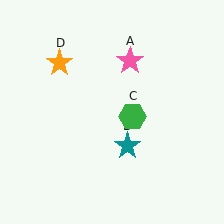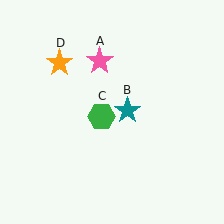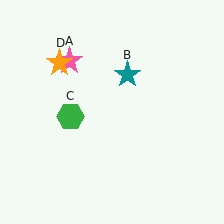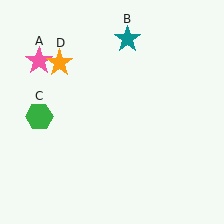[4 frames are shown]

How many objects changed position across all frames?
3 objects changed position: pink star (object A), teal star (object B), green hexagon (object C).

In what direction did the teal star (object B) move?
The teal star (object B) moved up.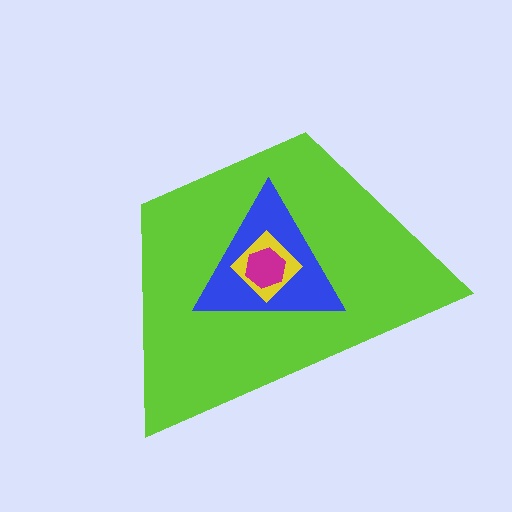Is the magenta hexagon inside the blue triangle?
Yes.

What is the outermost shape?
The lime trapezoid.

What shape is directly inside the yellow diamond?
The magenta hexagon.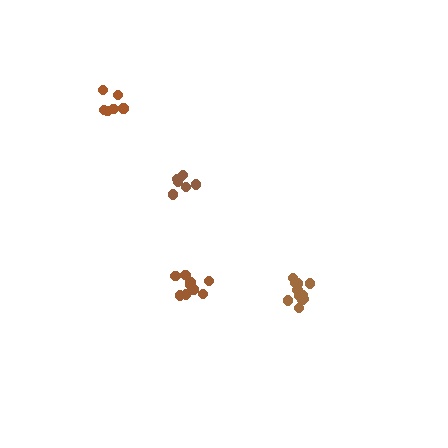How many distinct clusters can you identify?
There are 4 distinct clusters.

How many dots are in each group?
Group 1: 11 dots, Group 2: 7 dots, Group 3: 6 dots, Group 4: 9 dots (33 total).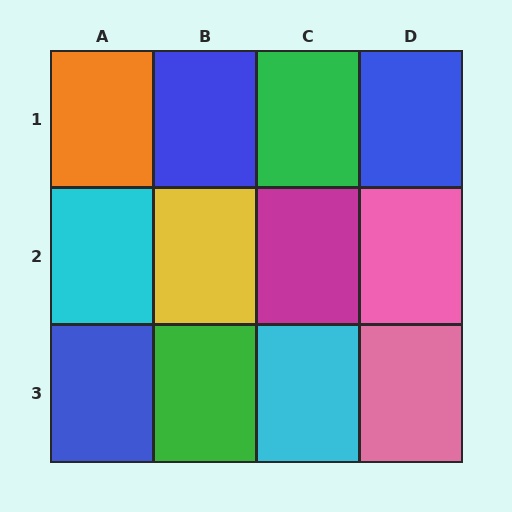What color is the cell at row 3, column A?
Blue.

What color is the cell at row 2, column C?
Magenta.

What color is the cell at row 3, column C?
Cyan.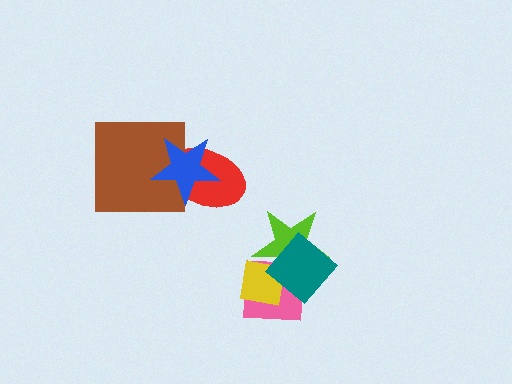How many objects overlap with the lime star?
3 objects overlap with the lime star.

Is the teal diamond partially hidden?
No, no other shape covers it.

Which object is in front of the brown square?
The blue star is in front of the brown square.